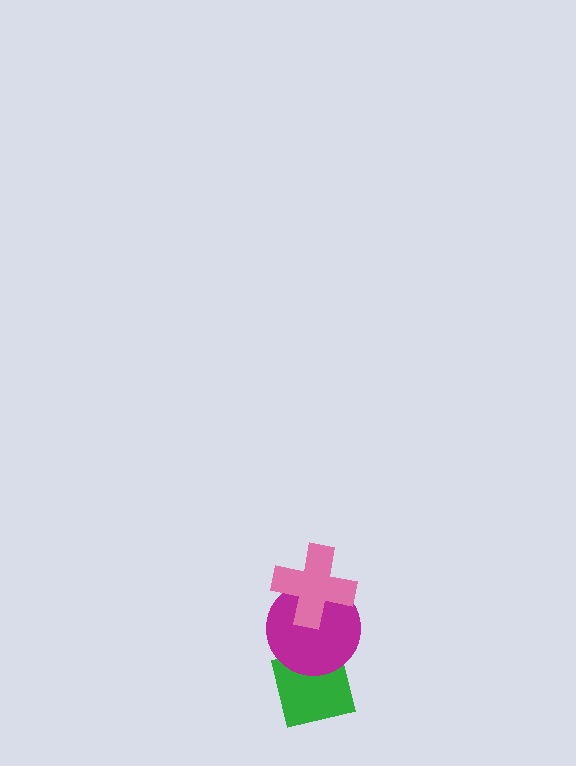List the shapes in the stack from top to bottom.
From top to bottom: the pink cross, the magenta circle, the green square.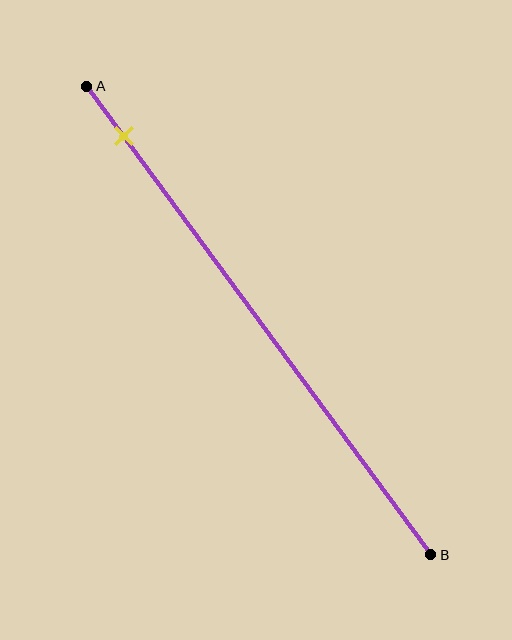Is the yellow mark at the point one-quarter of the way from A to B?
No, the mark is at about 10% from A, not at the 25% one-quarter point.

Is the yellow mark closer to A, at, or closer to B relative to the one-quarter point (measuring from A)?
The yellow mark is closer to point A than the one-quarter point of segment AB.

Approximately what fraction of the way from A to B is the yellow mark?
The yellow mark is approximately 10% of the way from A to B.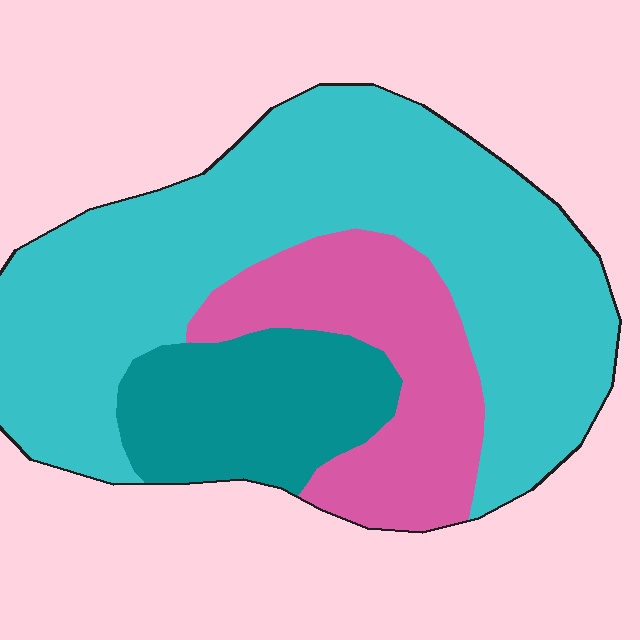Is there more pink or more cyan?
Cyan.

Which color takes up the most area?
Cyan, at roughly 60%.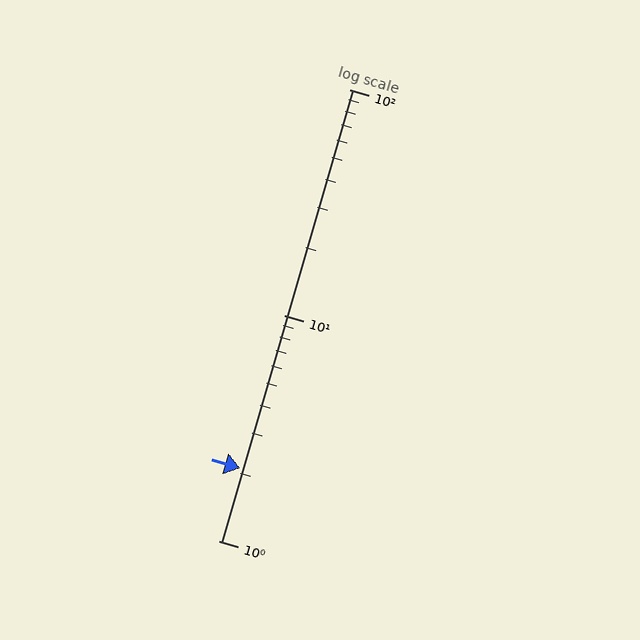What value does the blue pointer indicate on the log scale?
The pointer indicates approximately 2.1.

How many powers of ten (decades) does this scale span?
The scale spans 2 decades, from 1 to 100.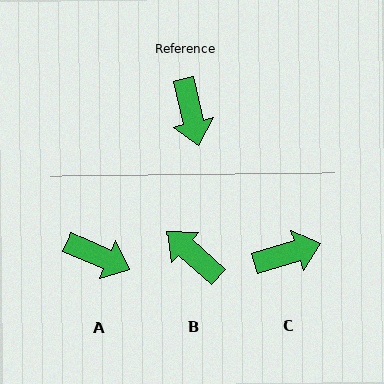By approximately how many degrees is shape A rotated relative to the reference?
Approximately 54 degrees counter-clockwise.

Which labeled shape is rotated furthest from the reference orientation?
B, about 145 degrees away.